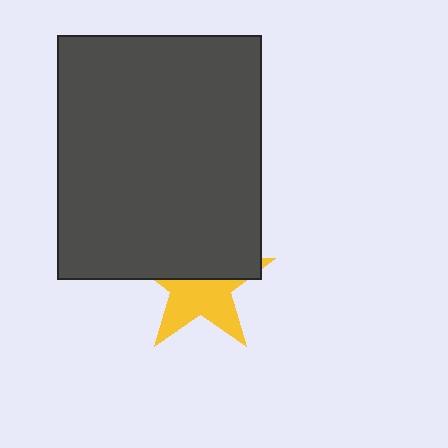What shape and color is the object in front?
The object in front is a dark gray rectangle.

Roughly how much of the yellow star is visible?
About half of it is visible (roughly 51%).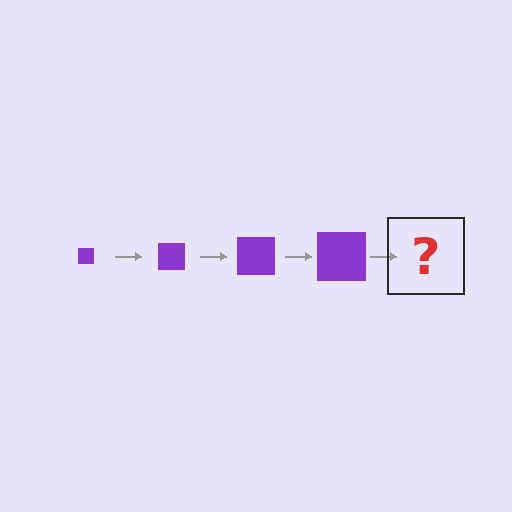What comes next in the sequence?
The next element should be a purple square, larger than the previous one.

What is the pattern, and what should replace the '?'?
The pattern is that the square gets progressively larger each step. The '?' should be a purple square, larger than the previous one.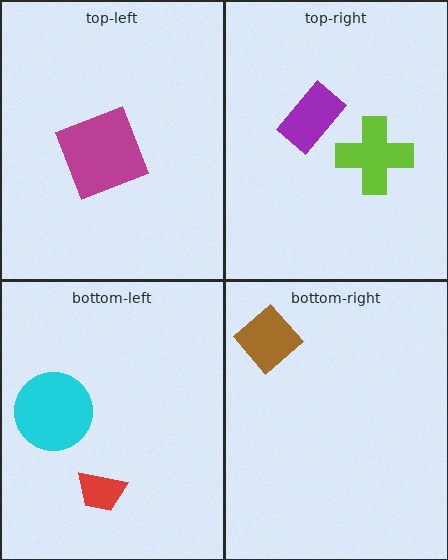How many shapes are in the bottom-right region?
1.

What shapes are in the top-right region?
The purple rectangle, the lime cross.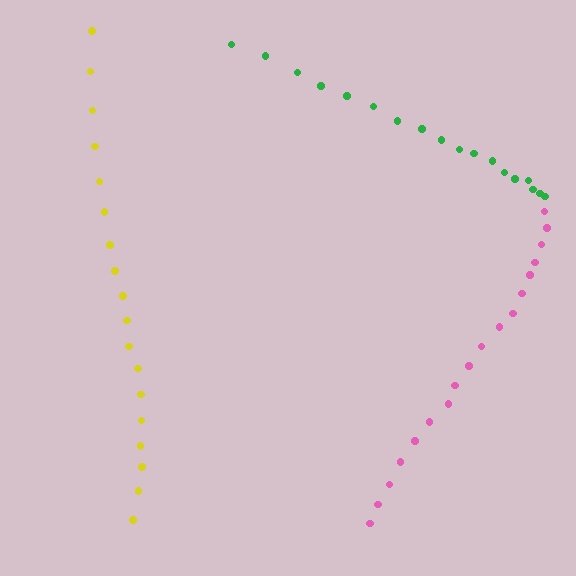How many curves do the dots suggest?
There are 3 distinct paths.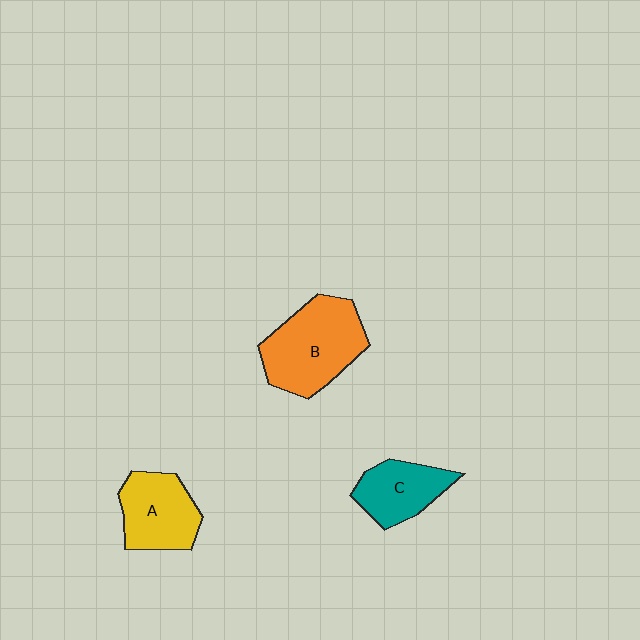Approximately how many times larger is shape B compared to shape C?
Approximately 1.6 times.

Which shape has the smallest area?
Shape C (teal).